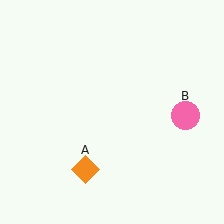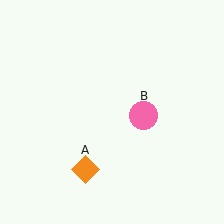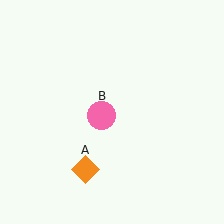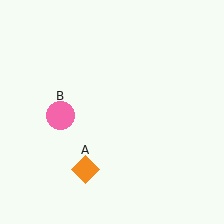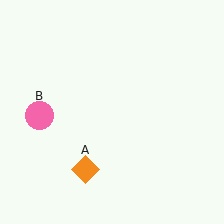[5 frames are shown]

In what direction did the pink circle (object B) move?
The pink circle (object B) moved left.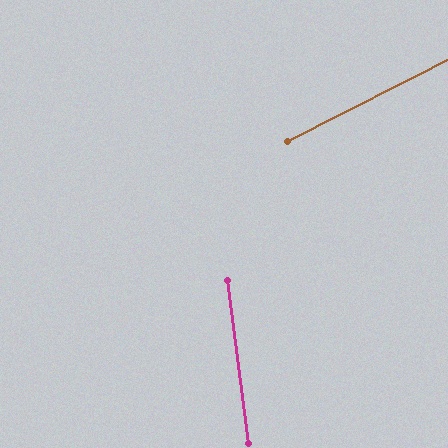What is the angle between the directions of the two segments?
Approximately 70 degrees.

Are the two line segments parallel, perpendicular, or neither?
Neither parallel nor perpendicular — they differ by about 70°.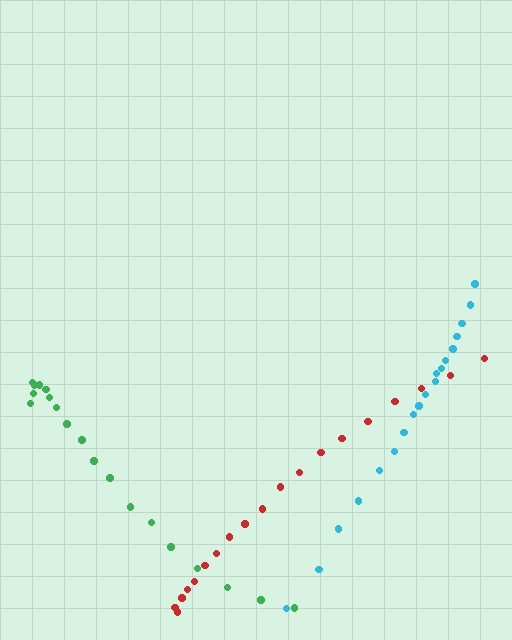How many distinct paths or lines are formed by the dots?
There are 3 distinct paths.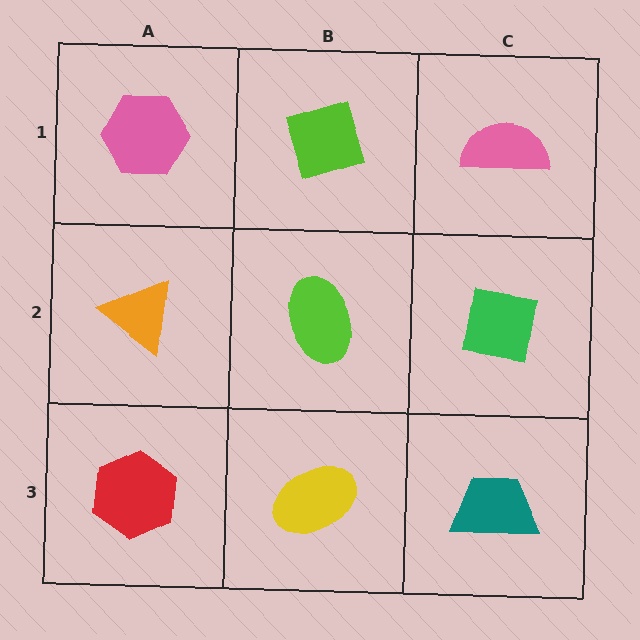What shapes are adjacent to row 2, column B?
A lime diamond (row 1, column B), a yellow ellipse (row 3, column B), an orange triangle (row 2, column A), a green square (row 2, column C).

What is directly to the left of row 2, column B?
An orange triangle.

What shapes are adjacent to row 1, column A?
An orange triangle (row 2, column A), a lime diamond (row 1, column B).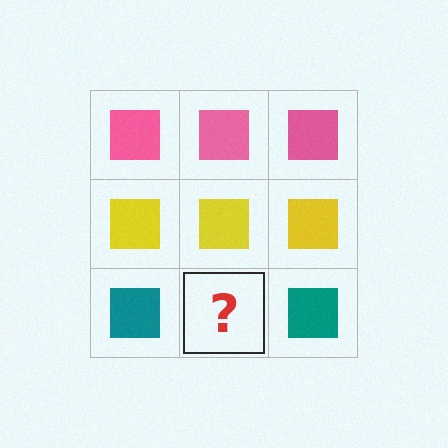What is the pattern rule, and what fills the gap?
The rule is that each row has a consistent color. The gap should be filled with a teal square.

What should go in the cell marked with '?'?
The missing cell should contain a teal square.